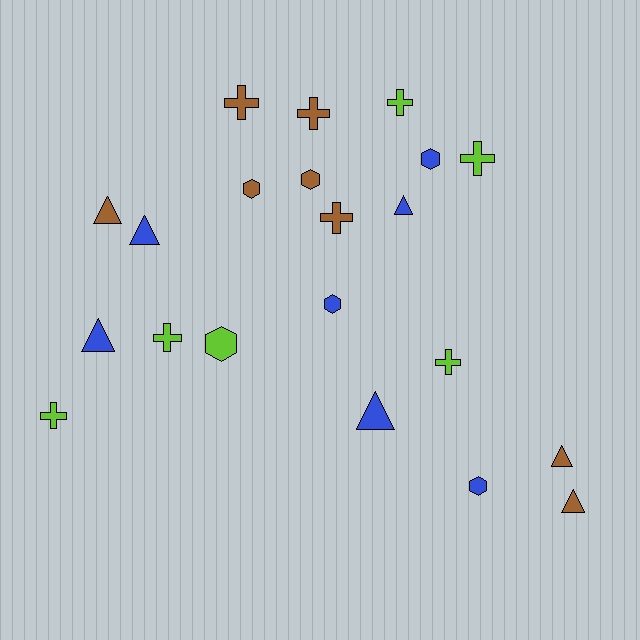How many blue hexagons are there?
There are 3 blue hexagons.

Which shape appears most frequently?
Cross, with 8 objects.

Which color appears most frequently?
Brown, with 8 objects.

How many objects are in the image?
There are 21 objects.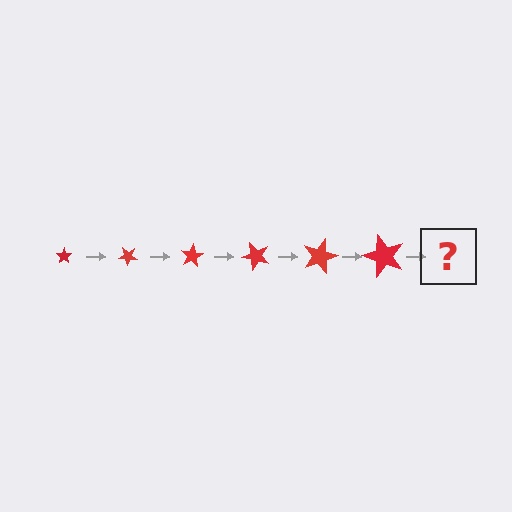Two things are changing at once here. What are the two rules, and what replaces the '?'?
The two rules are that the star grows larger each step and it rotates 40 degrees each step. The '?' should be a star, larger than the previous one and rotated 240 degrees from the start.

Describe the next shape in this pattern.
It should be a star, larger than the previous one and rotated 240 degrees from the start.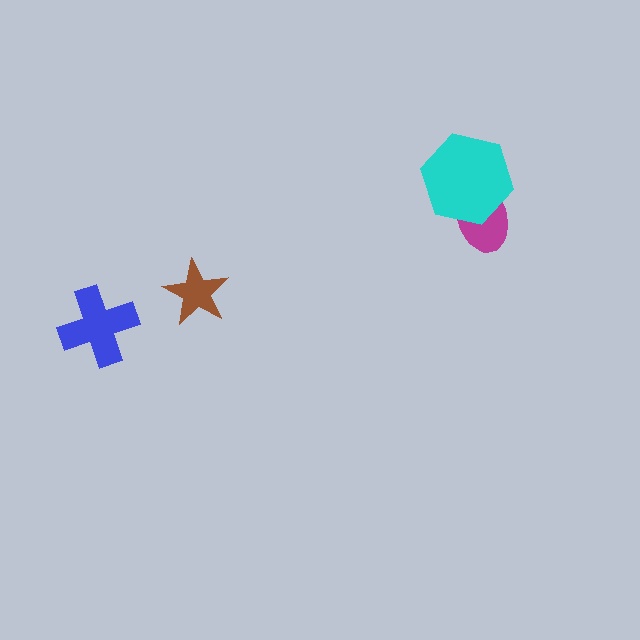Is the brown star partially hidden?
No, no other shape covers it.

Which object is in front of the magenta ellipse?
The cyan hexagon is in front of the magenta ellipse.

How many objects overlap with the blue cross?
0 objects overlap with the blue cross.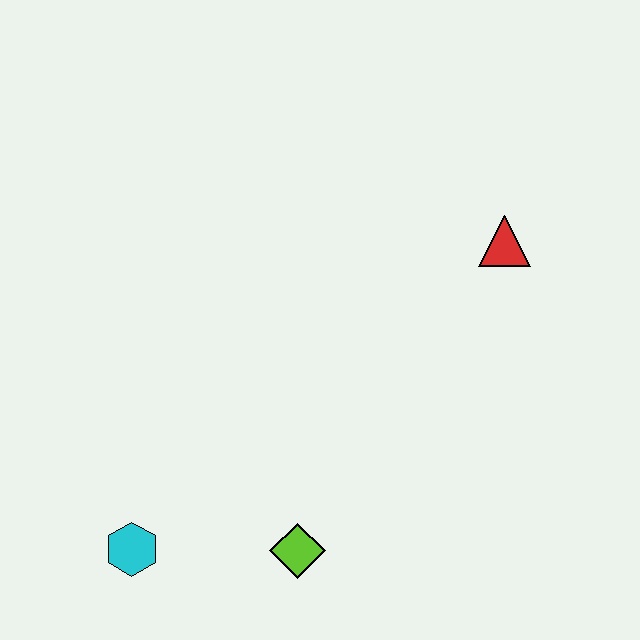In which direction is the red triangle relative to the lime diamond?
The red triangle is above the lime diamond.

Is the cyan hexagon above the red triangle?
No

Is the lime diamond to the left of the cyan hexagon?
No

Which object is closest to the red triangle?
The lime diamond is closest to the red triangle.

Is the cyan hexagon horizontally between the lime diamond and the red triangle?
No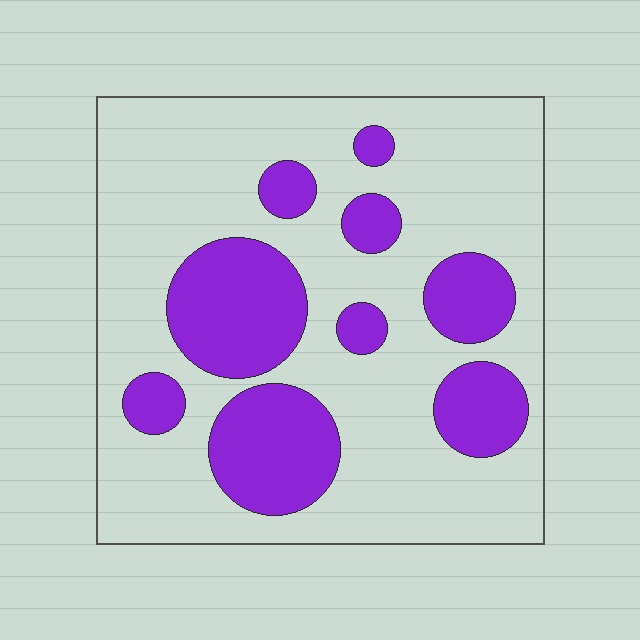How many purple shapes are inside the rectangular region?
9.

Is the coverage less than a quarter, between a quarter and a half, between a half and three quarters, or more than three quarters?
Between a quarter and a half.